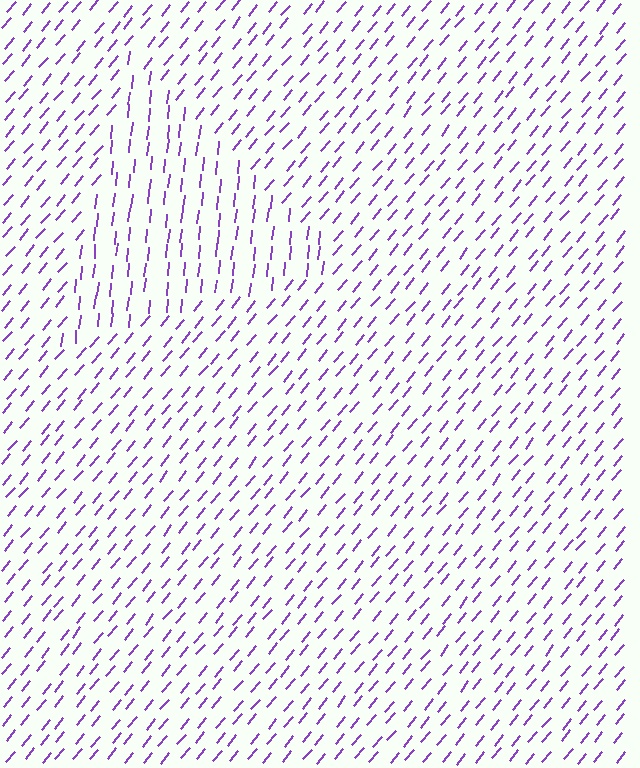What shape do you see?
I see a triangle.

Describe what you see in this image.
The image is filled with small purple line segments. A triangle region in the image has lines oriented differently from the surrounding lines, creating a visible texture boundary.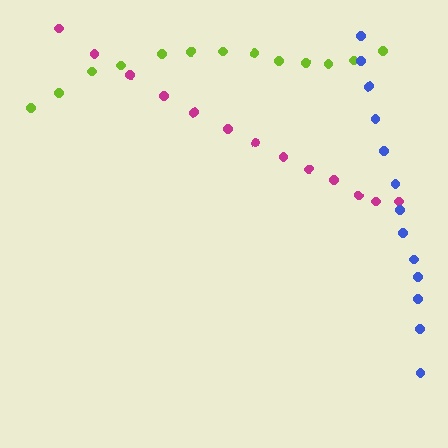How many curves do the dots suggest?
There are 3 distinct paths.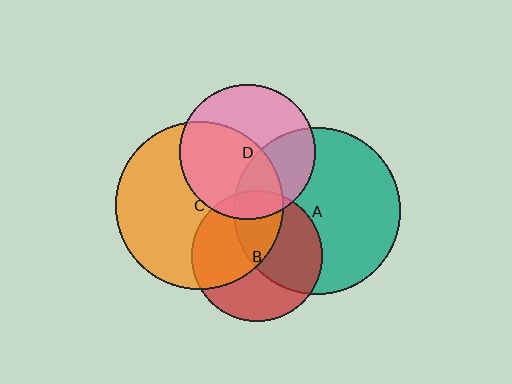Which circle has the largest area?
Circle C (orange).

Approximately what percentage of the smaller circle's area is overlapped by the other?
Approximately 20%.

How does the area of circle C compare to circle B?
Approximately 1.7 times.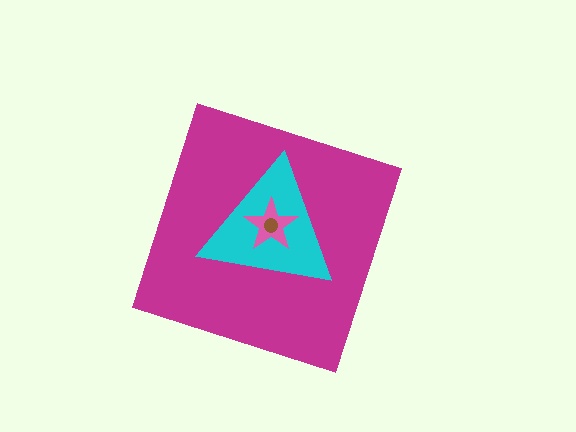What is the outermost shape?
The magenta diamond.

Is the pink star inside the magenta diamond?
Yes.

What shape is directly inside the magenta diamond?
The cyan triangle.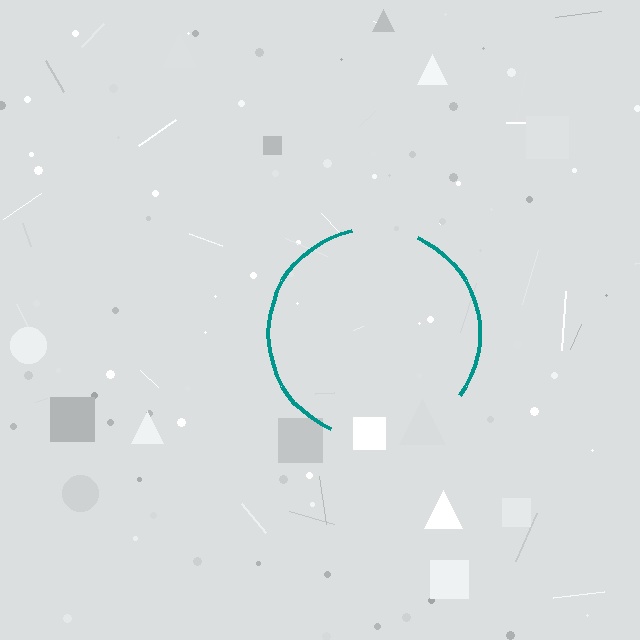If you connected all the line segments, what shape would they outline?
They would outline a circle.